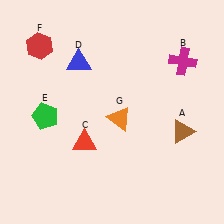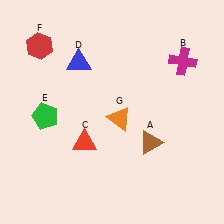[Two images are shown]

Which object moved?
The brown triangle (A) moved left.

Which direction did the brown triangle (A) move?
The brown triangle (A) moved left.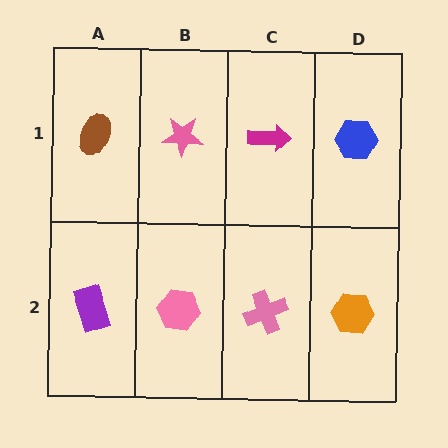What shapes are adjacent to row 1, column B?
A pink hexagon (row 2, column B), a brown ellipse (row 1, column A), a magenta arrow (row 1, column C).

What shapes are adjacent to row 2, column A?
A brown ellipse (row 1, column A), a pink hexagon (row 2, column B).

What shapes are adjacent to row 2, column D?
A blue hexagon (row 1, column D), a pink cross (row 2, column C).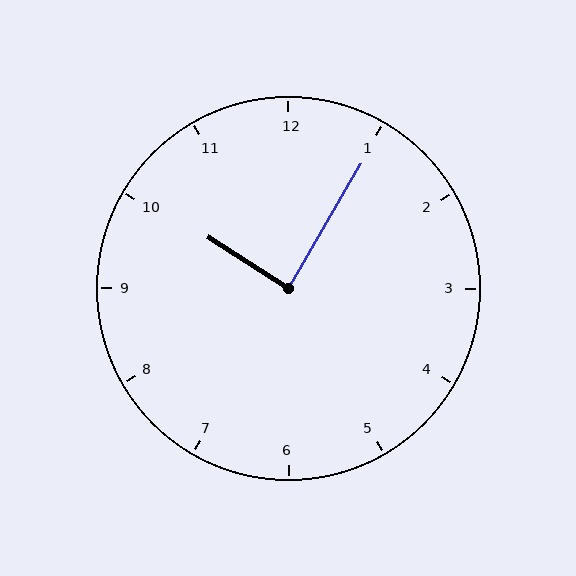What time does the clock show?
10:05.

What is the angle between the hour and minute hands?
Approximately 88 degrees.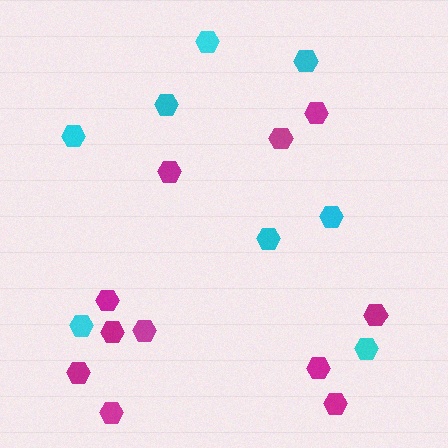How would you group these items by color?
There are 2 groups: one group of magenta hexagons (11) and one group of cyan hexagons (8).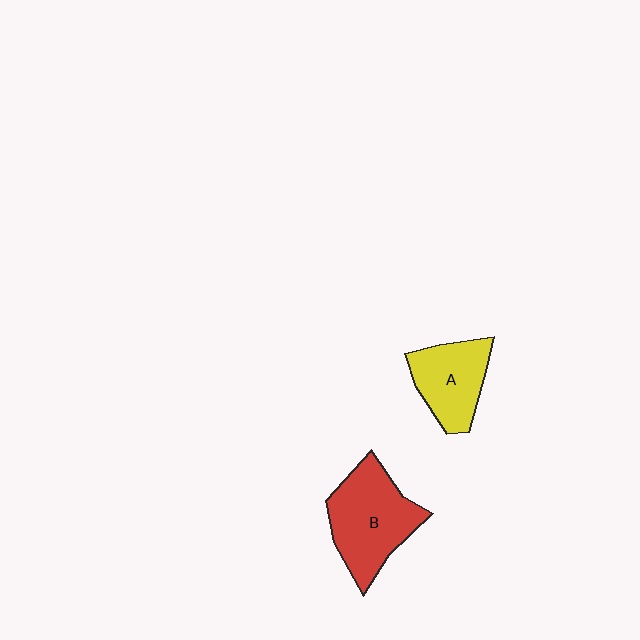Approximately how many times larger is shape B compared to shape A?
Approximately 1.4 times.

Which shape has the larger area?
Shape B (red).